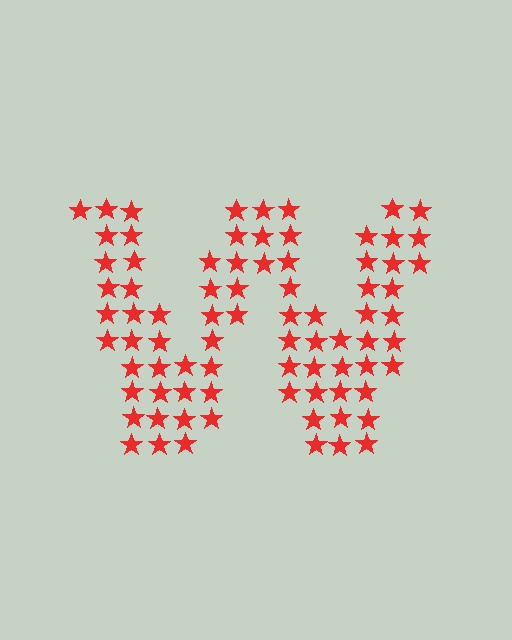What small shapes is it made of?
It is made of small stars.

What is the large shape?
The large shape is the letter W.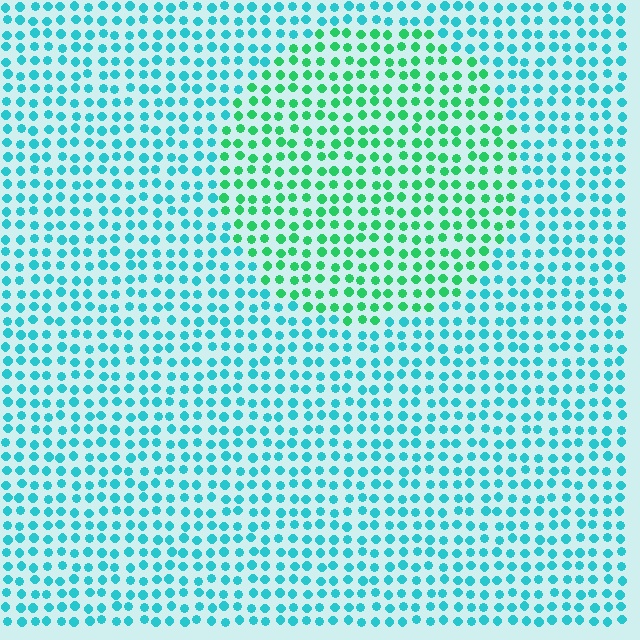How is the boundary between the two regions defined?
The boundary is defined purely by a slight shift in hue (about 41 degrees). Spacing, size, and orientation are identical on both sides.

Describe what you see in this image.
The image is filled with small cyan elements in a uniform arrangement. A circle-shaped region is visible where the elements are tinted to a slightly different hue, forming a subtle color boundary.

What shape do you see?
I see a circle.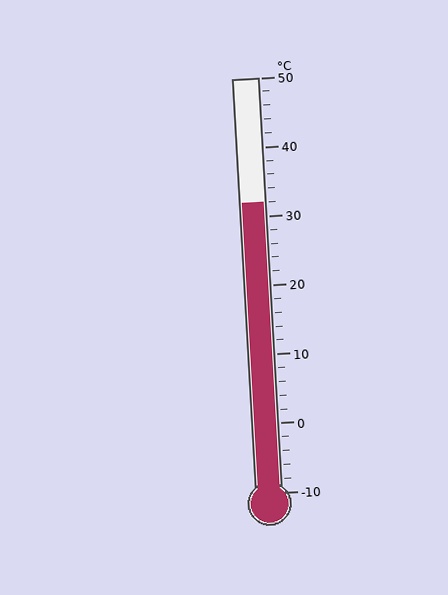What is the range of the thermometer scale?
The thermometer scale ranges from -10°C to 50°C.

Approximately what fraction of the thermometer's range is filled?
The thermometer is filled to approximately 70% of its range.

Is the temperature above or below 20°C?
The temperature is above 20°C.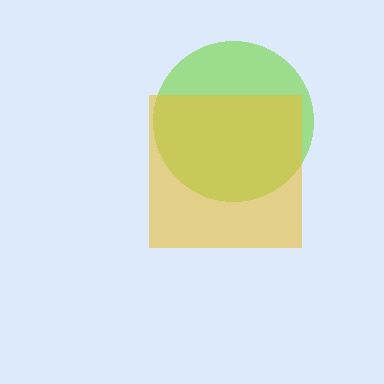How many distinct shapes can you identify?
There are 2 distinct shapes: a lime circle, a yellow square.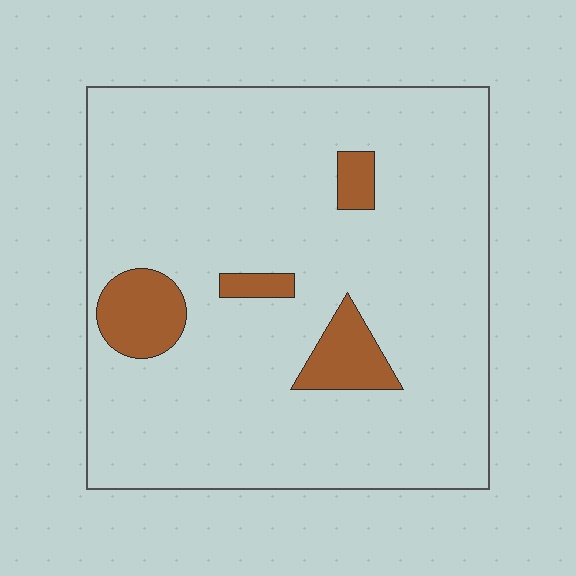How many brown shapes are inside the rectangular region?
4.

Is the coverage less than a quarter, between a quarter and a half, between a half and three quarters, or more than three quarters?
Less than a quarter.